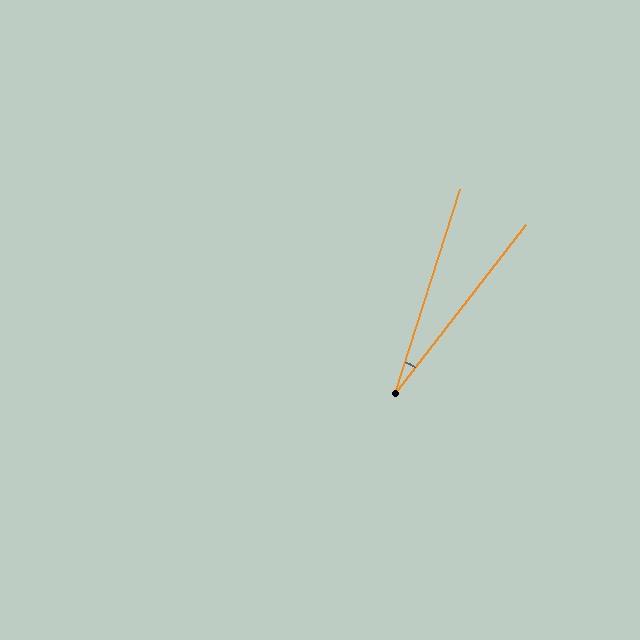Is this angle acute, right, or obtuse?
It is acute.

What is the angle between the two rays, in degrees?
Approximately 20 degrees.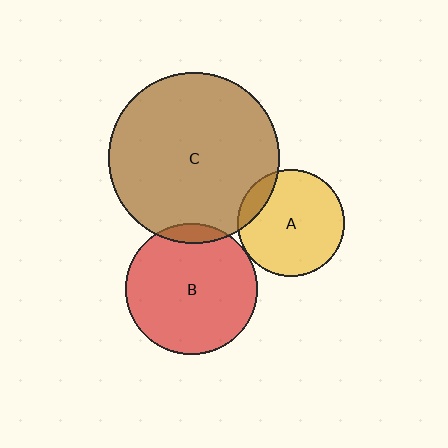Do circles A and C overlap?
Yes.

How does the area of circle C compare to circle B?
Approximately 1.7 times.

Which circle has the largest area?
Circle C (brown).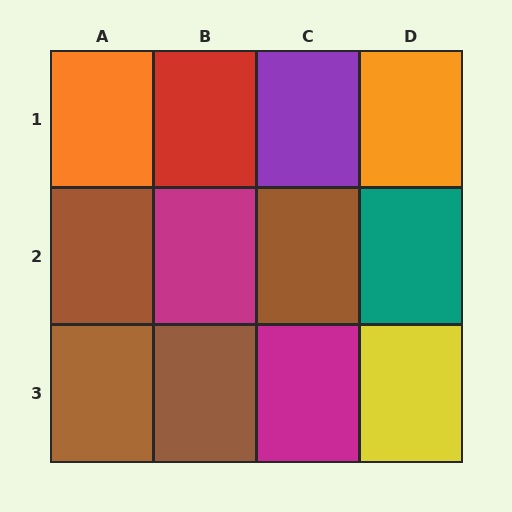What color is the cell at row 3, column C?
Magenta.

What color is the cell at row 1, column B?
Red.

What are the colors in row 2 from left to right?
Brown, magenta, brown, teal.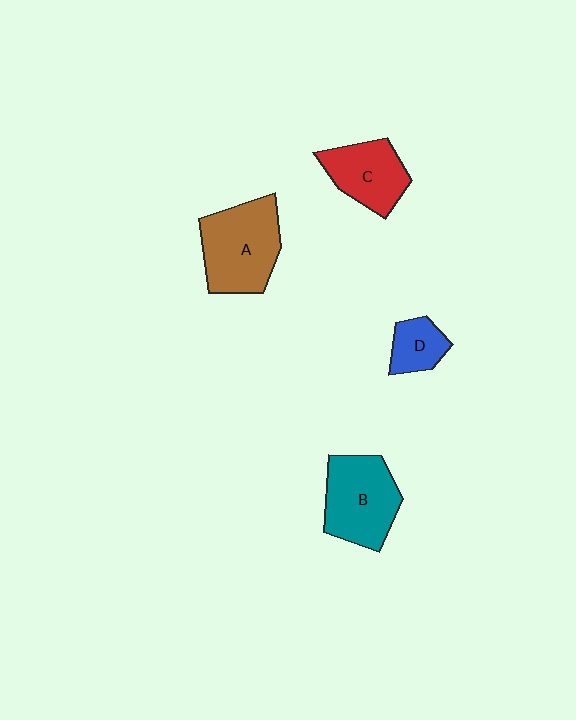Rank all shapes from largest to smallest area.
From largest to smallest: A (brown), B (teal), C (red), D (blue).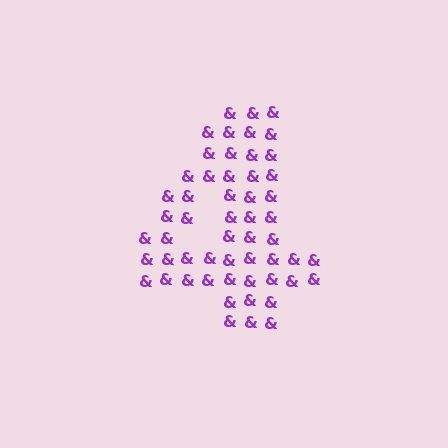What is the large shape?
The large shape is the digit 4.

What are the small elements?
The small elements are ampersands.